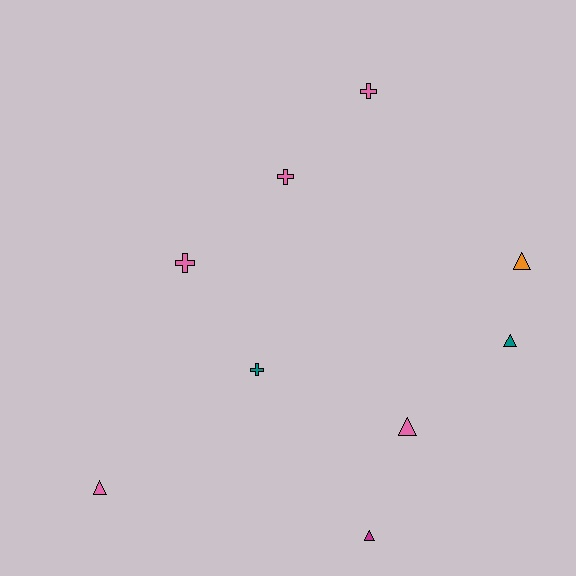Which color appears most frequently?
Pink, with 5 objects.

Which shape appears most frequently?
Triangle, with 5 objects.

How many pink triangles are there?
There are 2 pink triangles.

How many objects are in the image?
There are 9 objects.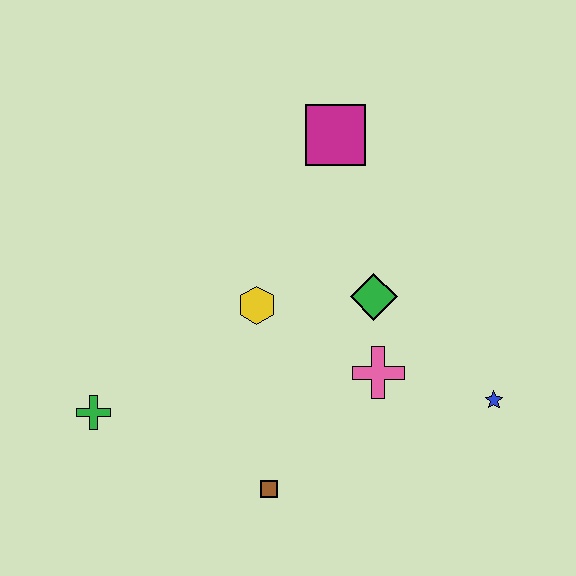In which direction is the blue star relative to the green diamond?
The blue star is to the right of the green diamond.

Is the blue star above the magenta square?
No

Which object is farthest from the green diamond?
The green cross is farthest from the green diamond.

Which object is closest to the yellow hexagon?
The green diamond is closest to the yellow hexagon.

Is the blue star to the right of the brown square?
Yes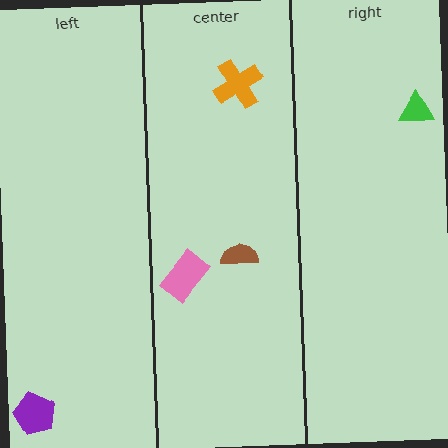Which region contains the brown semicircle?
The center region.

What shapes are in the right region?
The green triangle.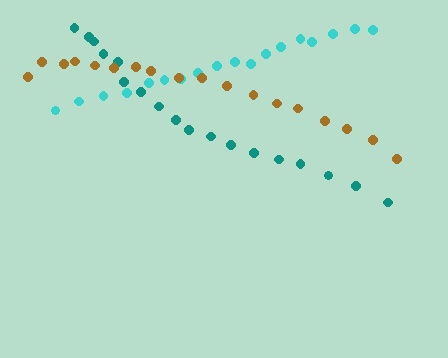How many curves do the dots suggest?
There are 3 distinct paths.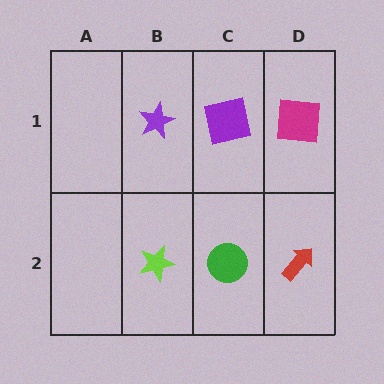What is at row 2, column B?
A lime star.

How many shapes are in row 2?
3 shapes.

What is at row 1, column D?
A magenta square.